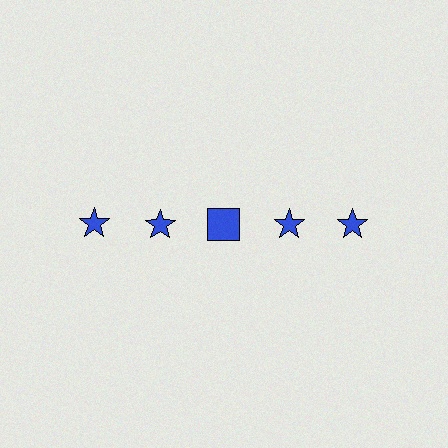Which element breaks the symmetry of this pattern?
The blue square in the top row, center column breaks the symmetry. All other shapes are blue stars.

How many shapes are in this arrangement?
There are 5 shapes arranged in a grid pattern.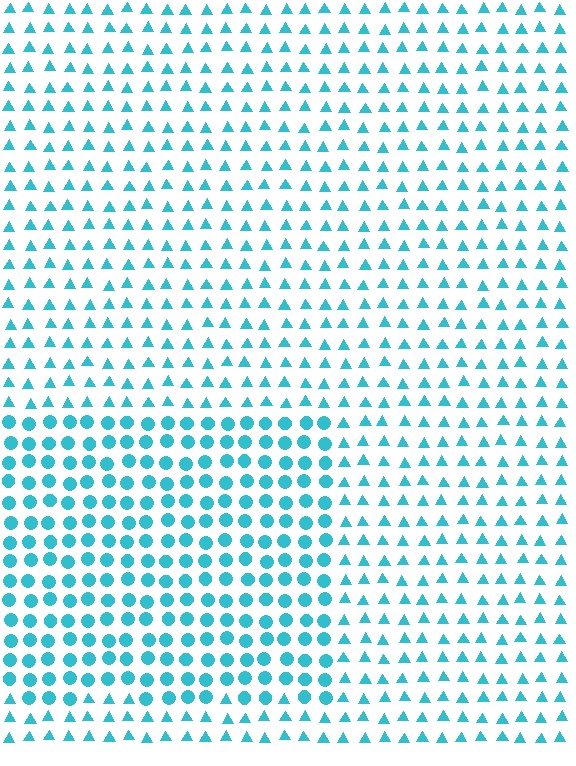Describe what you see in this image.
The image is filled with small cyan elements arranged in a uniform grid. A rectangle-shaped region contains circles, while the surrounding area contains triangles. The boundary is defined purely by the change in element shape.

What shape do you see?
I see a rectangle.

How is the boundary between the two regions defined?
The boundary is defined by a change in element shape: circles inside vs. triangles outside. All elements share the same color and spacing.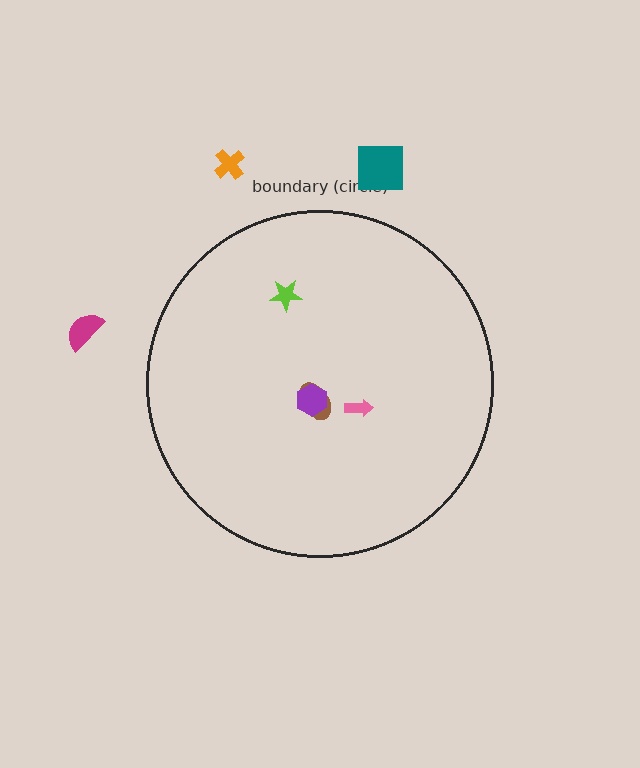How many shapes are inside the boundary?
4 inside, 3 outside.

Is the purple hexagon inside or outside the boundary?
Inside.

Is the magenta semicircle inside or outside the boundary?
Outside.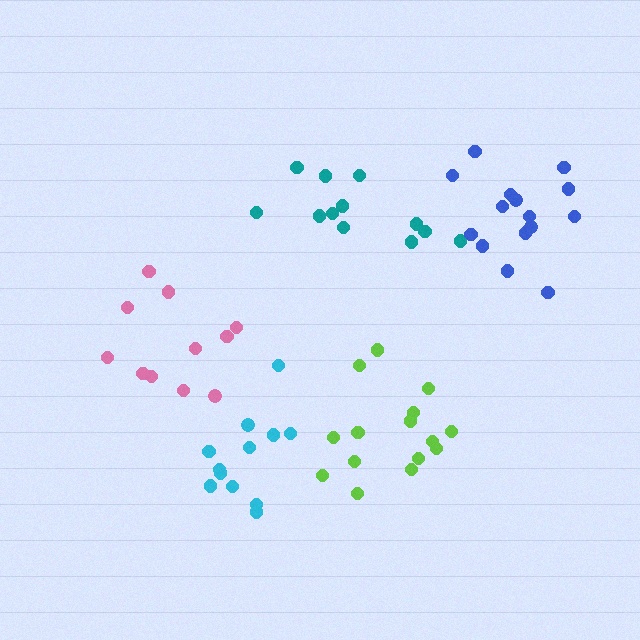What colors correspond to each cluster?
The clusters are colored: lime, cyan, teal, pink, blue.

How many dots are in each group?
Group 1: 15 dots, Group 2: 12 dots, Group 3: 12 dots, Group 4: 11 dots, Group 5: 15 dots (65 total).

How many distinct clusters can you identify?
There are 5 distinct clusters.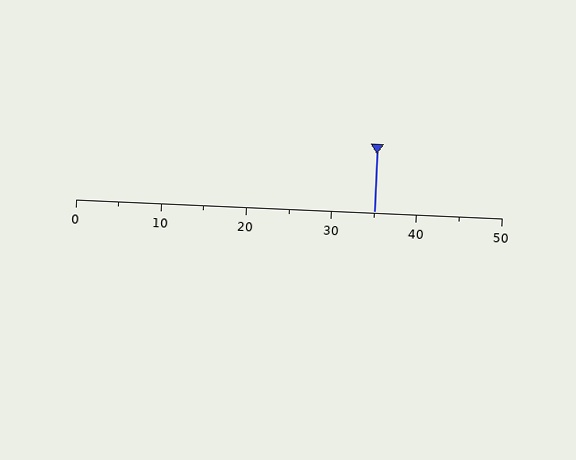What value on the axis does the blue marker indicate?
The marker indicates approximately 35.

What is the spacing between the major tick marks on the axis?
The major ticks are spaced 10 apart.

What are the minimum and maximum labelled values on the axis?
The axis runs from 0 to 50.